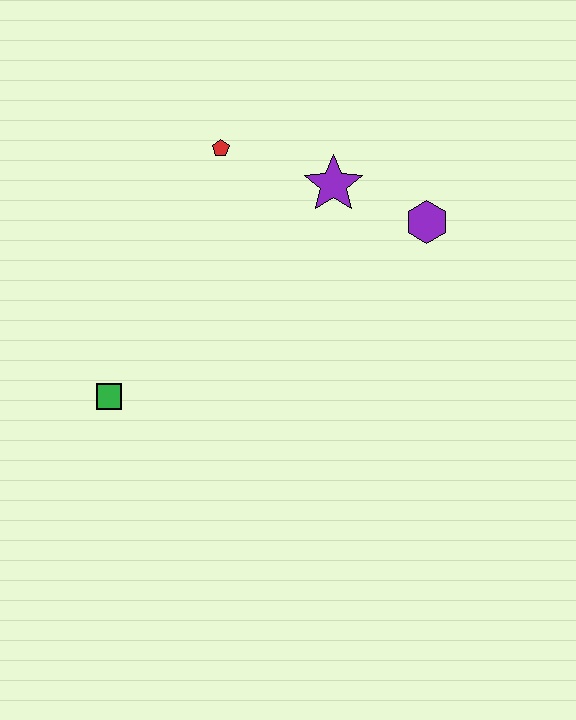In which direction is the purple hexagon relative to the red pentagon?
The purple hexagon is to the right of the red pentagon.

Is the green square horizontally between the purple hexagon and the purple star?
No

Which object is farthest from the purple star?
The green square is farthest from the purple star.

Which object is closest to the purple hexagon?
The purple star is closest to the purple hexagon.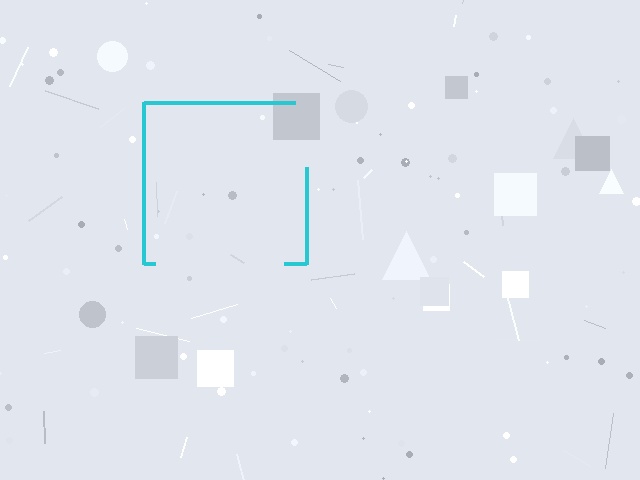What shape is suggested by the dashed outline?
The dashed outline suggests a square.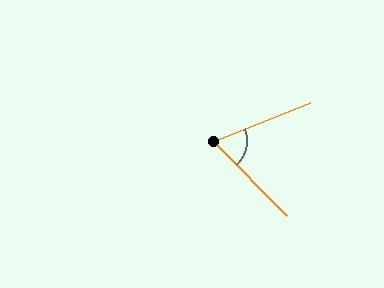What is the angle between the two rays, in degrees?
Approximately 67 degrees.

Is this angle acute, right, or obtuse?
It is acute.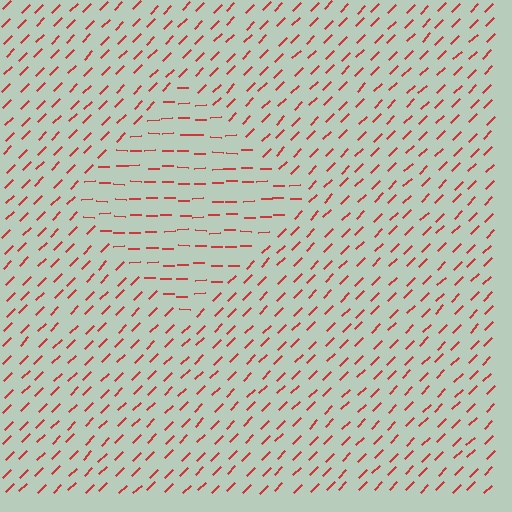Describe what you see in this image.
The image is filled with small red line segments. A diamond region in the image has lines oriented differently from the surrounding lines, creating a visible texture boundary.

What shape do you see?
I see a diamond.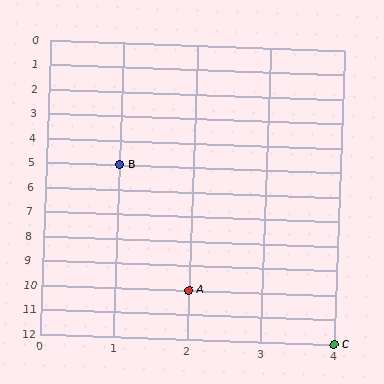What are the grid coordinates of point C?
Point C is at grid coordinates (4, 12).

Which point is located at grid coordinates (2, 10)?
Point A is at (2, 10).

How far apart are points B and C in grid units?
Points B and C are 3 columns and 7 rows apart (about 7.6 grid units diagonally).